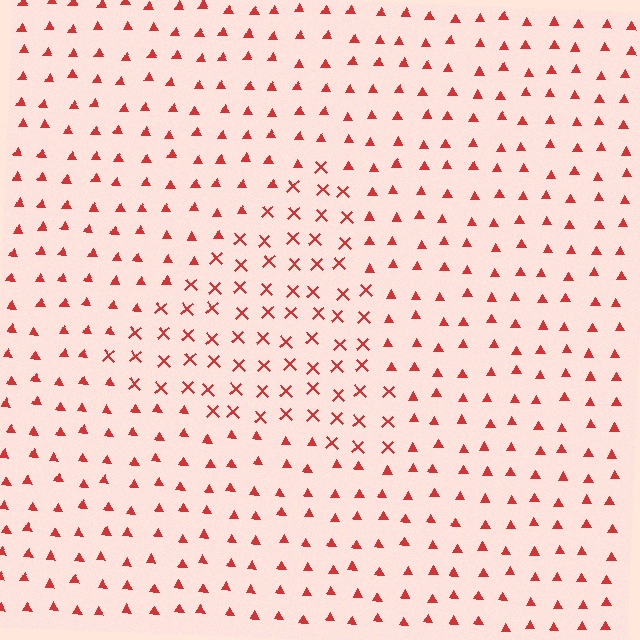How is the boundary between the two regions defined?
The boundary is defined by a change in element shape: X marks inside vs. triangles outside. All elements share the same color and spacing.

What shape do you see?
I see a triangle.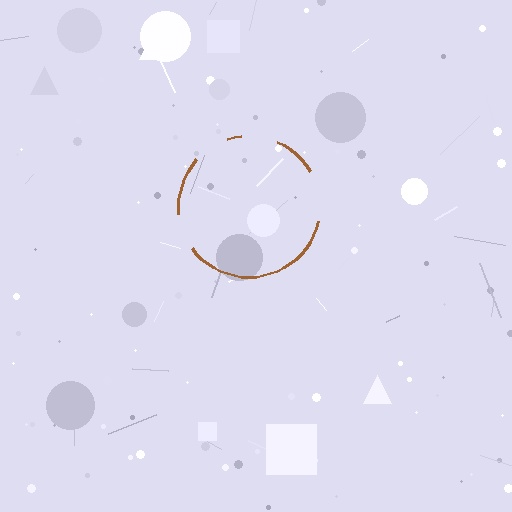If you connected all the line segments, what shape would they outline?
They would outline a circle.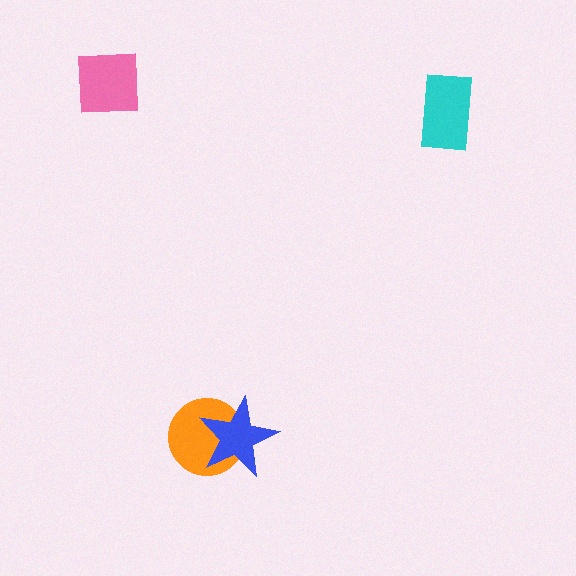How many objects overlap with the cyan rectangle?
0 objects overlap with the cyan rectangle.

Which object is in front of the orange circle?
The blue star is in front of the orange circle.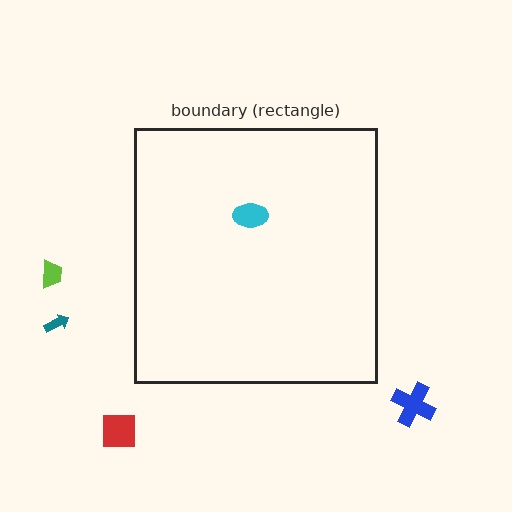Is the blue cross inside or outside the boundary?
Outside.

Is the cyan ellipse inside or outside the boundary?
Inside.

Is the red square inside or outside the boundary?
Outside.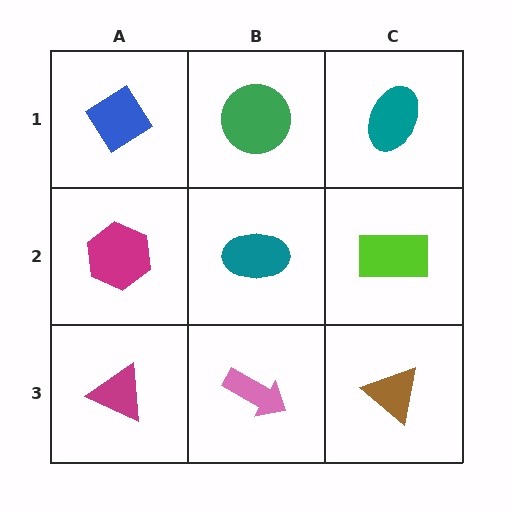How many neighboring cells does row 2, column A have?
3.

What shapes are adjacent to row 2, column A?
A blue diamond (row 1, column A), a magenta triangle (row 3, column A), a teal ellipse (row 2, column B).